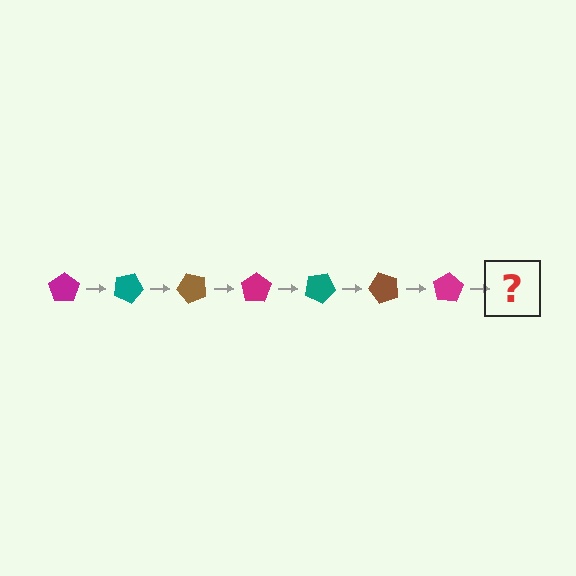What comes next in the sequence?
The next element should be a teal pentagon, rotated 175 degrees from the start.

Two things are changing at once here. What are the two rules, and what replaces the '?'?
The two rules are that it rotates 25 degrees each step and the color cycles through magenta, teal, and brown. The '?' should be a teal pentagon, rotated 175 degrees from the start.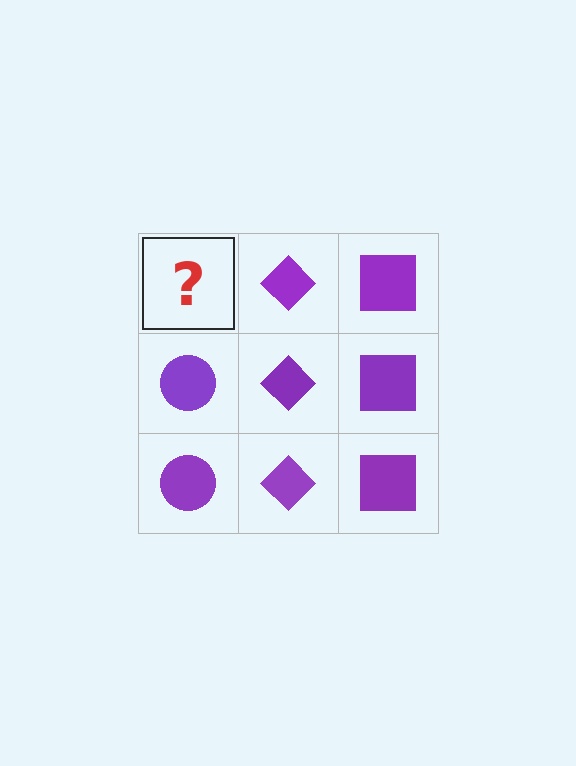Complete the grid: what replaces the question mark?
The question mark should be replaced with a purple circle.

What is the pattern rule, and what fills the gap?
The rule is that each column has a consistent shape. The gap should be filled with a purple circle.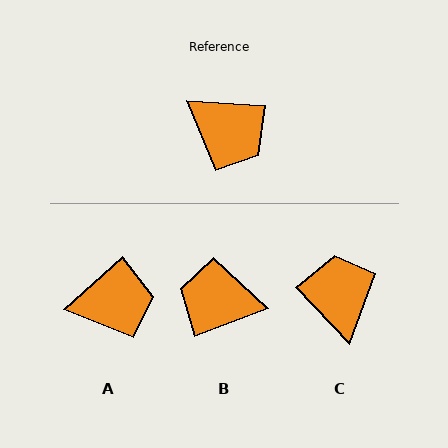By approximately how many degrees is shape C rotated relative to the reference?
Approximately 137 degrees counter-clockwise.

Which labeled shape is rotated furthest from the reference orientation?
B, about 155 degrees away.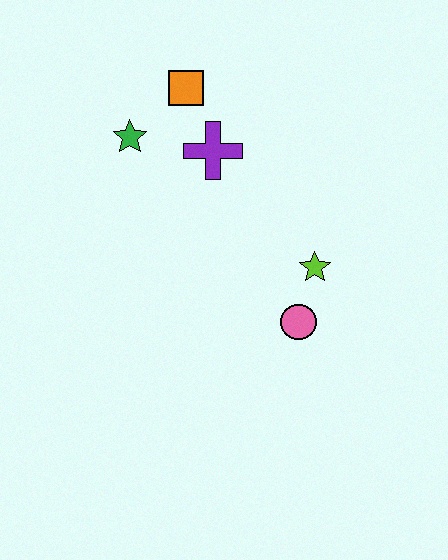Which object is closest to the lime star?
The pink circle is closest to the lime star.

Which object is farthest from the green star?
The pink circle is farthest from the green star.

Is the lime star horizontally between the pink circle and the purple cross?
No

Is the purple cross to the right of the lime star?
No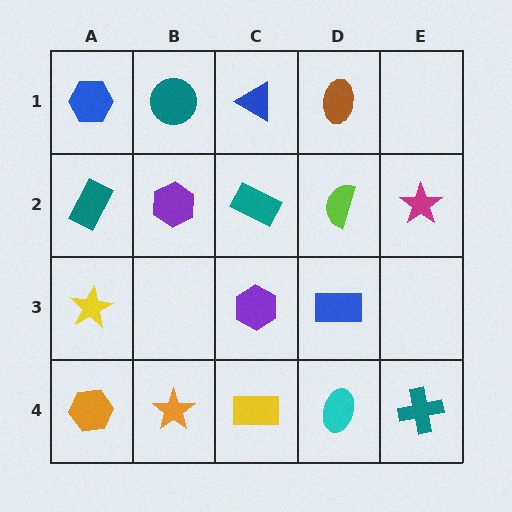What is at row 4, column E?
A teal cross.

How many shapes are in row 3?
3 shapes.